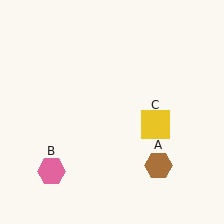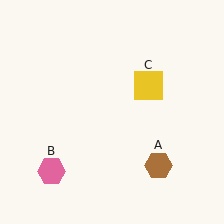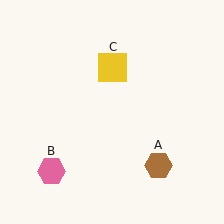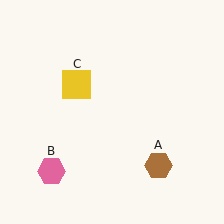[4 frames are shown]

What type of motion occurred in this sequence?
The yellow square (object C) rotated counterclockwise around the center of the scene.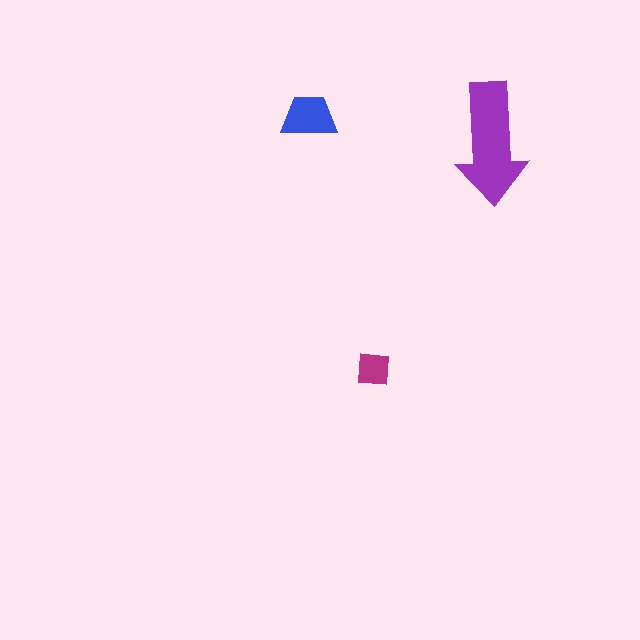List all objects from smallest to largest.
The magenta square, the blue trapezoid, the purple arrow.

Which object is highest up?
The blue trapezoid is topmost.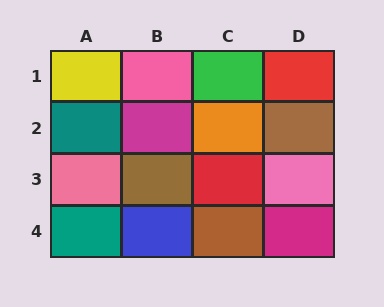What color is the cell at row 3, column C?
Red.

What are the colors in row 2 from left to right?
Teal, magenta, orange, brown.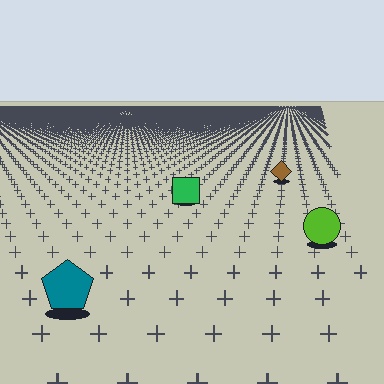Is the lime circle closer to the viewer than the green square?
Yes. The lime circle is closer — you can tell from the texture gradient: the ground texture is coarser near it.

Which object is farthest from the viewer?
The brown diamond is farthest from the viewer. It appears smaller and the ground texture around it is denser.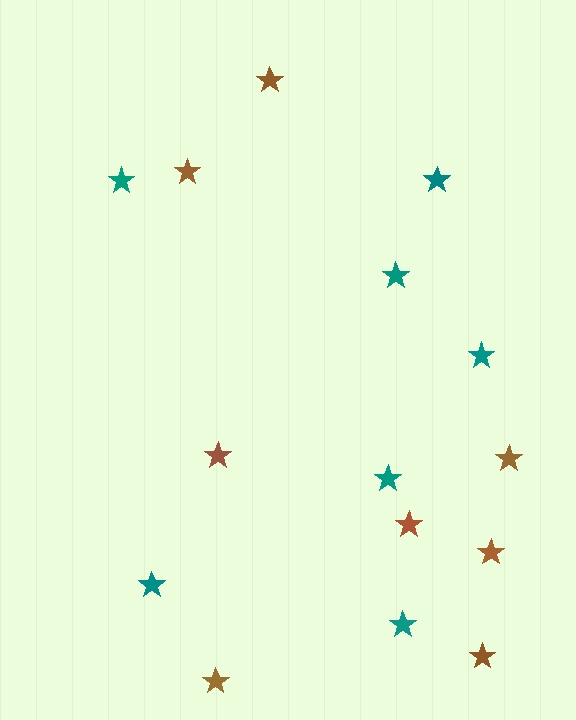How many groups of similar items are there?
There are 2 groups: one group of brown stars (8) and one group of teal stars (7).